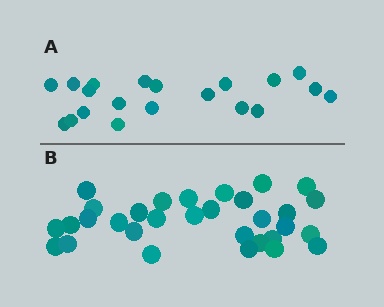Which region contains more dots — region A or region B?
Region B (the bottom region) has more dots.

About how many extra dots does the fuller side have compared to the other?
Region B has roughly 12 or so more dots than region A.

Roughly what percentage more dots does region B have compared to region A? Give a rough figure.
About 55% more.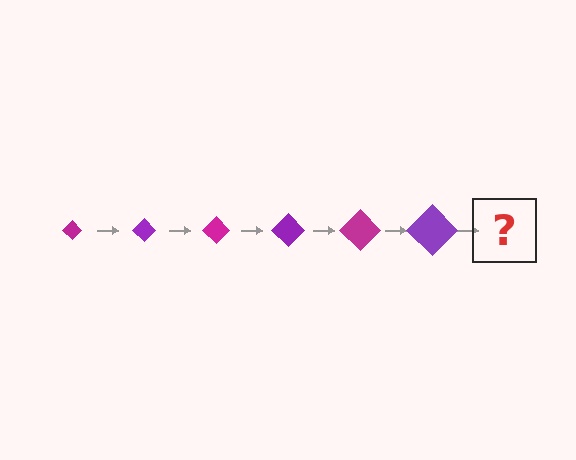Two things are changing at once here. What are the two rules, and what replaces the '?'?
The two rules are that the diamond grows larger each step and the color cycles through magenta and purple. The '?' should be a magenta diamond, larger than the previous one.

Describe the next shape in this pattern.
It should be a magenta diamond, larger than the previous one.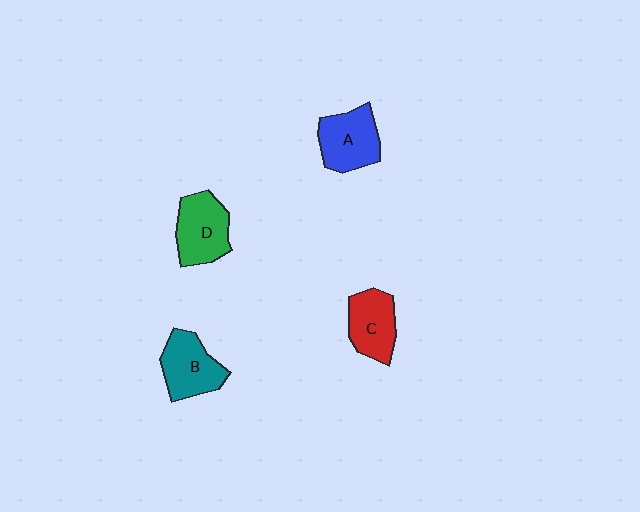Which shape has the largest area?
Shape D (green).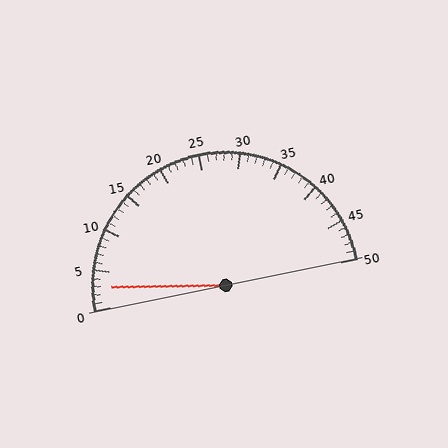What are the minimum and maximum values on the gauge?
The gauge ranges from 0 to 50.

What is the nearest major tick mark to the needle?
The nearest major tick mark is 5.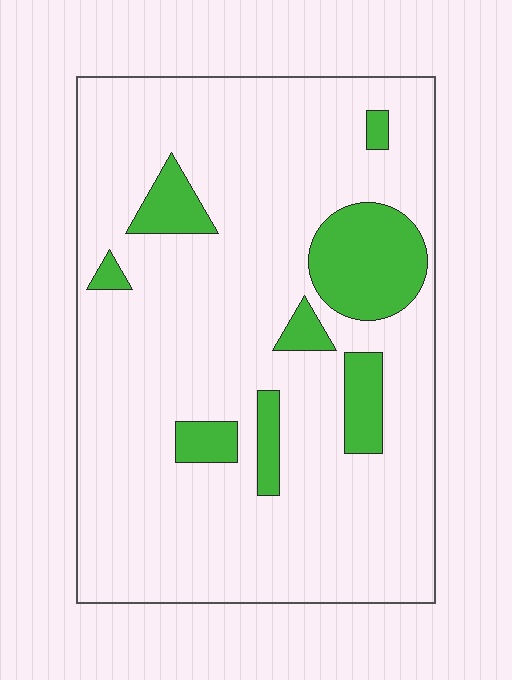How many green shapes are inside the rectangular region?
8.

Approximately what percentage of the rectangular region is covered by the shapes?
Approximately 15%.